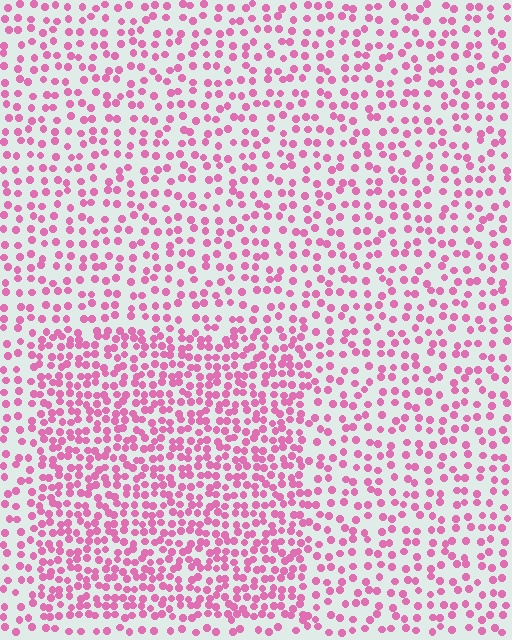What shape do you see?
I see a rectangle.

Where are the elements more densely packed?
The elements are more densely packed inside the rectangle boundary.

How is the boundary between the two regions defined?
The boundary is defined by a change in element density (approximately 1.8x ratio). All elements are the same color, size, and shape.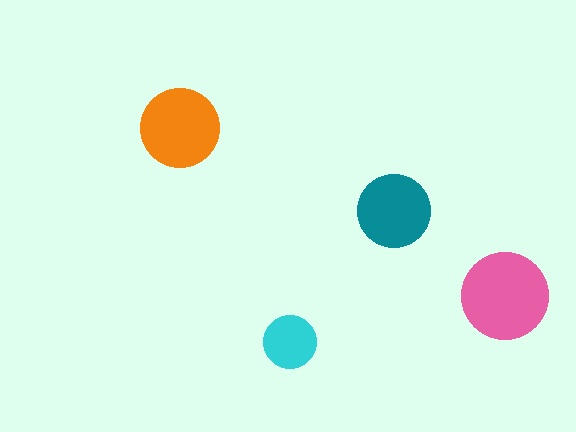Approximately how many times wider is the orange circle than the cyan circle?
About 1.5 times wider.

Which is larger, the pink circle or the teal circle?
The pink one.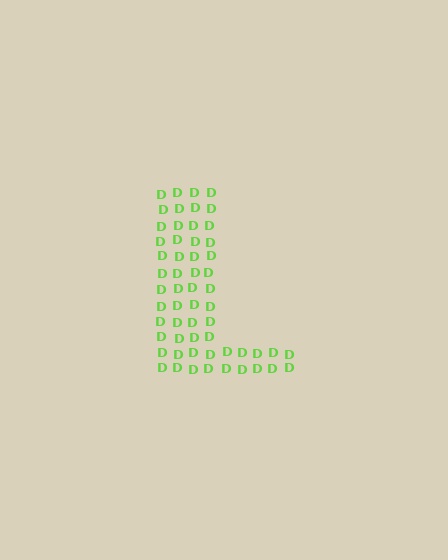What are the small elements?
The small elements are letter D's.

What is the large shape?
The large shape is the letter L.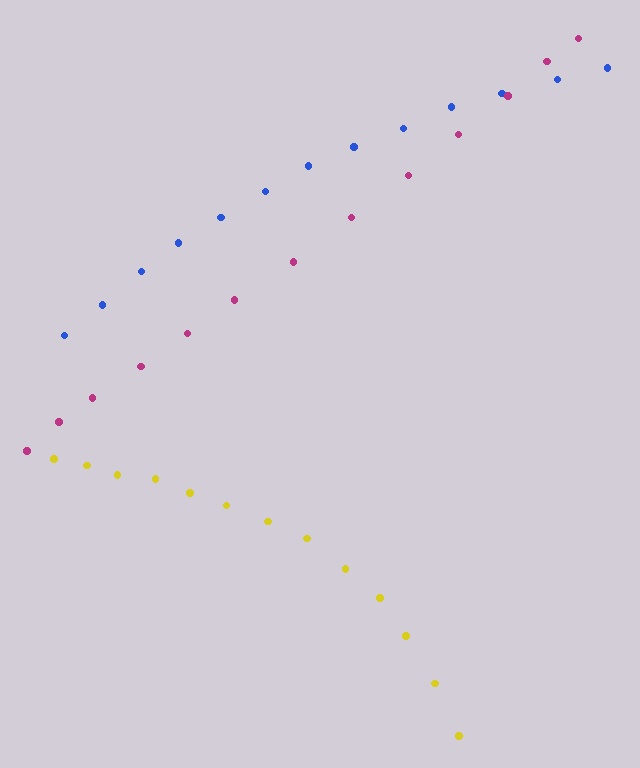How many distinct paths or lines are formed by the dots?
There are 3 distinct paths.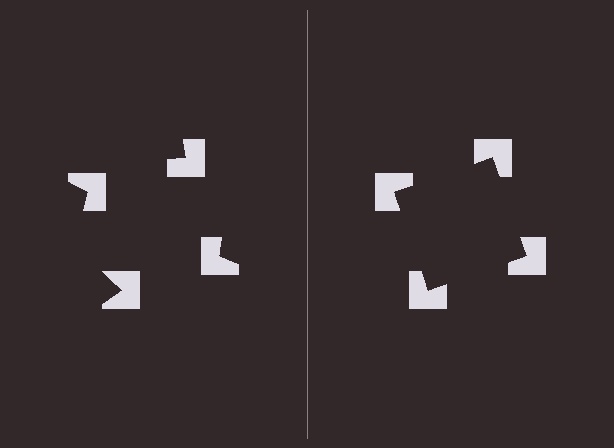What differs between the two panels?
The notched squares are positioned identically on both sides; only the wedge orientations differ. On the right they align to a square; on the left they are misaligned.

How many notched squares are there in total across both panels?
8 — 4 on each side.